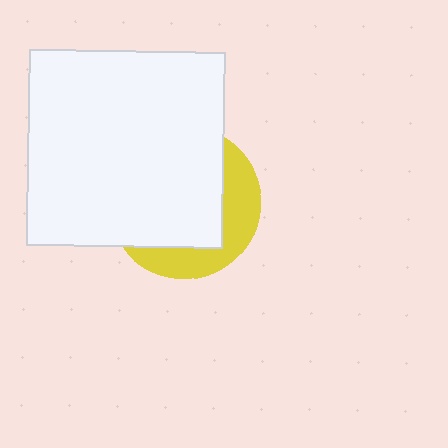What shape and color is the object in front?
The object in front is a white square.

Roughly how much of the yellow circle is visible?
A small part of it is visible (roughly 32%).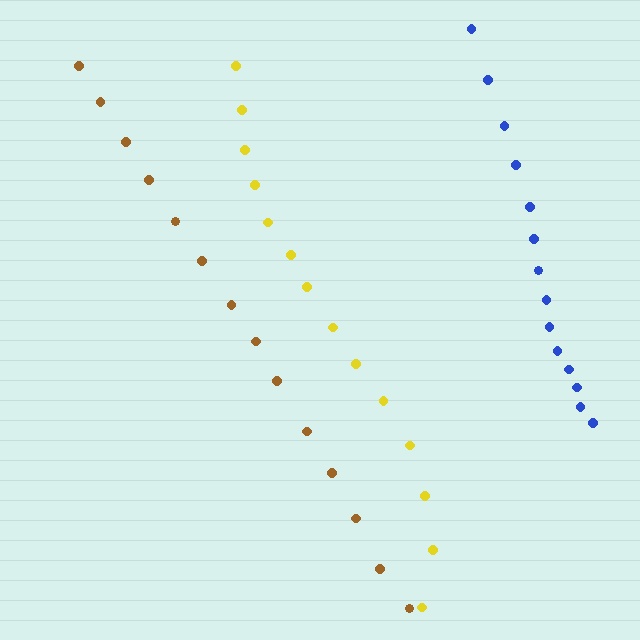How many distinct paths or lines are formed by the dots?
There are 3 distinct paths.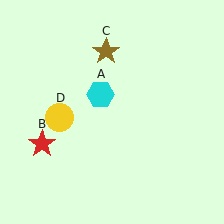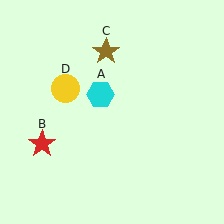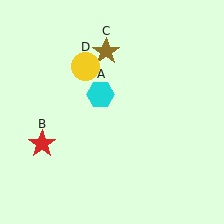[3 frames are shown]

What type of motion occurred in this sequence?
The yellow circle (object D) rotated clockwise around the center of the scene.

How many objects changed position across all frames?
1 object changed position: yellow circle (object D).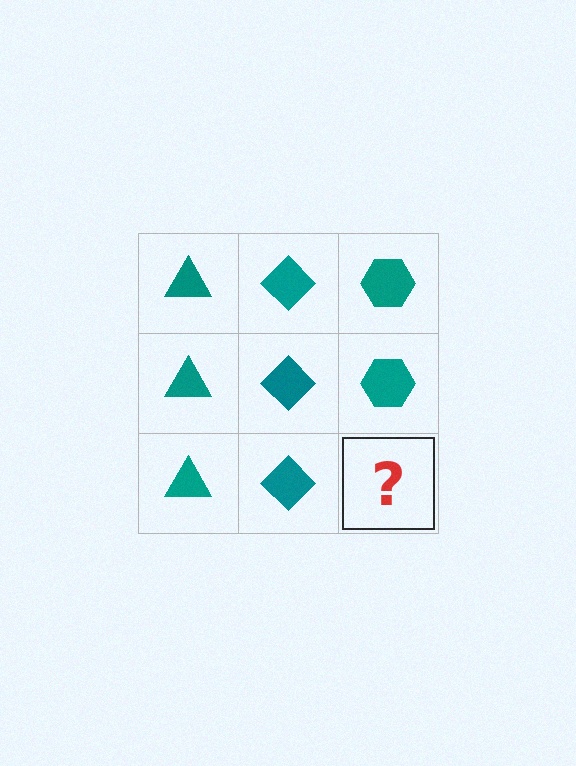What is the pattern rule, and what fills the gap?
The rule is that each column has a consistent shape. The gap should be filled with a teal hexagon.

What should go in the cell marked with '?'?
The missing cell should contain a teal hexagon.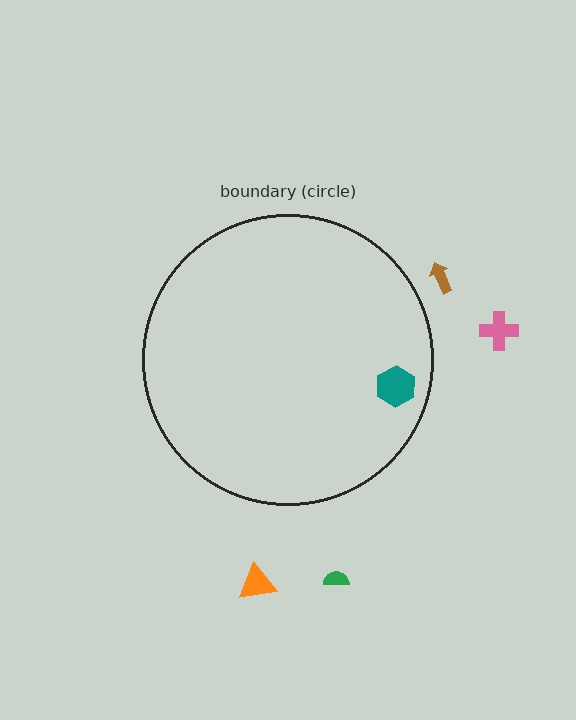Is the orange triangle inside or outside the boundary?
Outside.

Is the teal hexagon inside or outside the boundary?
Inside.